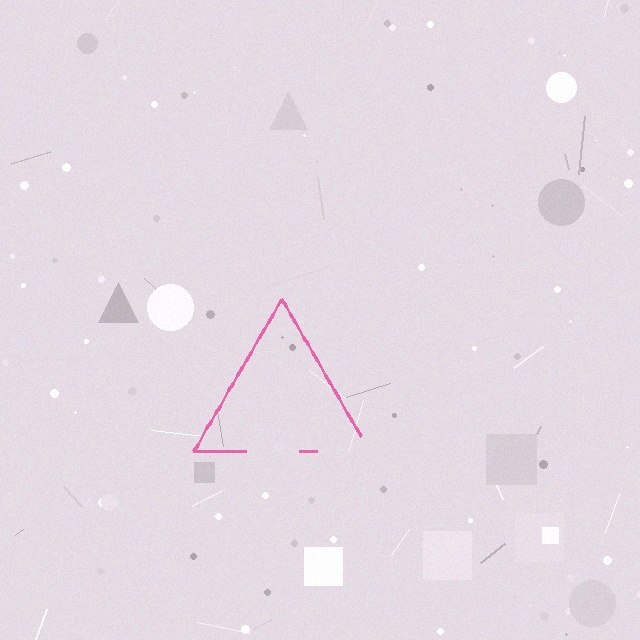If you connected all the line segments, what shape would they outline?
They would outline a triangle.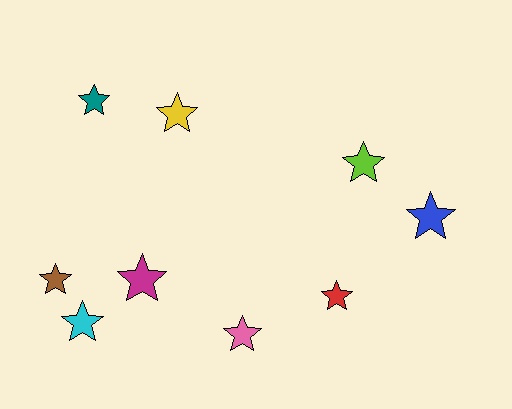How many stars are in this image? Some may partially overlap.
There are 9 stars.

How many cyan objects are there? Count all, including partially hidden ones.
There is 1 cyan object.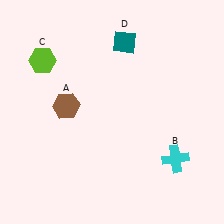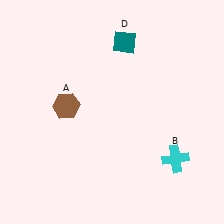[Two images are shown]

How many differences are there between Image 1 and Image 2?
There is 1 difference between the two images.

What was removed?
The lime hexagon (C) was removed in Image 2.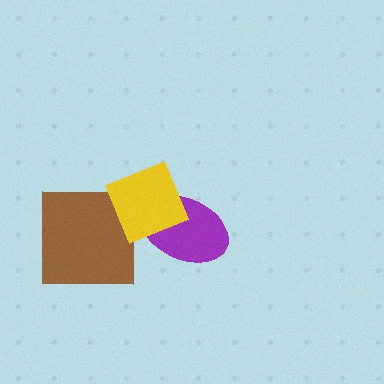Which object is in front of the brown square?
The yellow diamond is in front of the brown square.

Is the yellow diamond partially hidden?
No, no other shape covers it.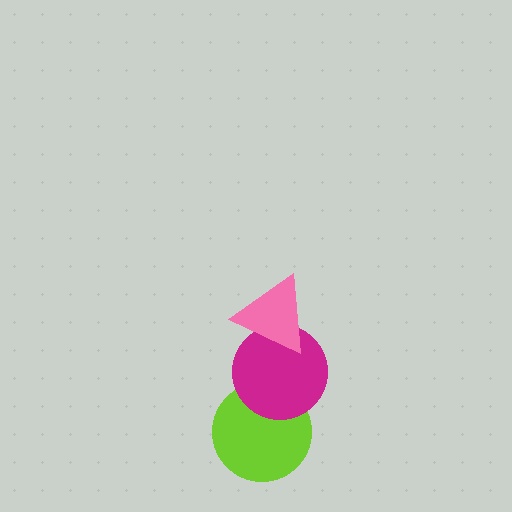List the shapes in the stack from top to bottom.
From top to bottom: the pink triangle, the magenta circle, the lime circle.